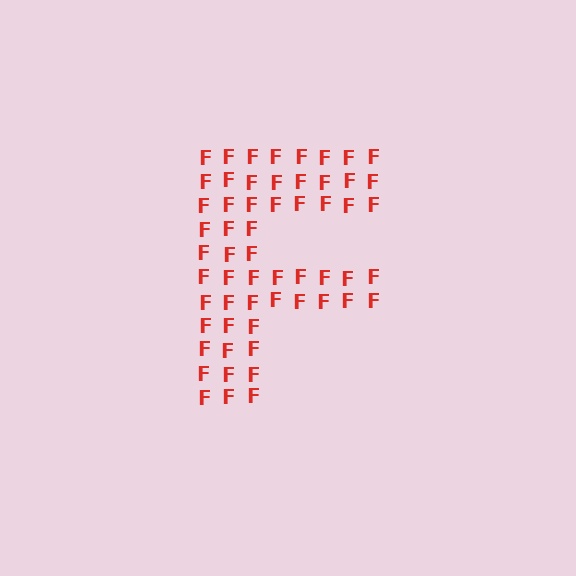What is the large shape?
The large shape is the letter F.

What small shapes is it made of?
It is made of small letter F's.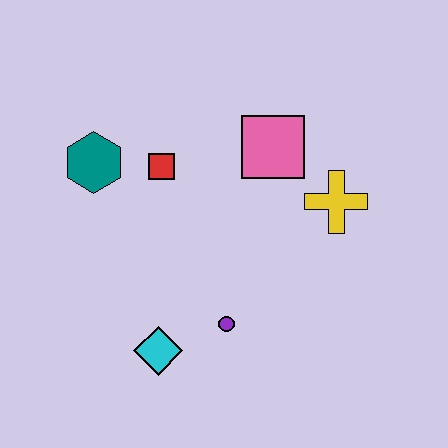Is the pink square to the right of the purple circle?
Yes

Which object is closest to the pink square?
The yellow cross is closest to the pink square.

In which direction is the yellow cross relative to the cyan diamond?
The yellow cross is to the right of the cyan diamond.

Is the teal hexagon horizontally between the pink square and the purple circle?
No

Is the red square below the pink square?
Yes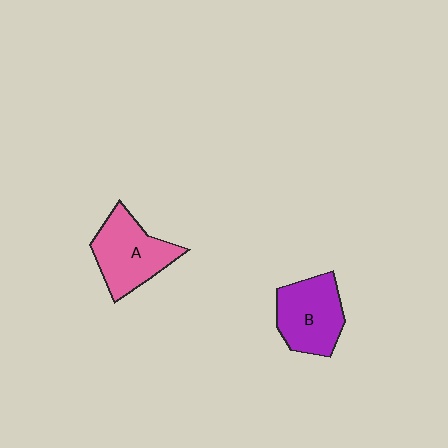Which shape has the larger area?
Shape A (pink).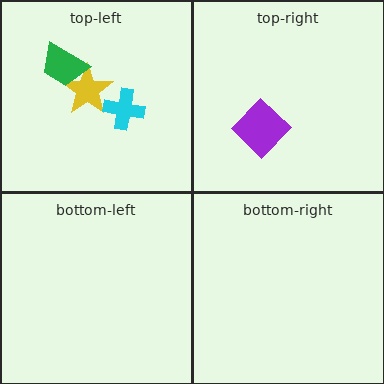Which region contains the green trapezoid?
The top-left region.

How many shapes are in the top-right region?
1.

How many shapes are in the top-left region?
3.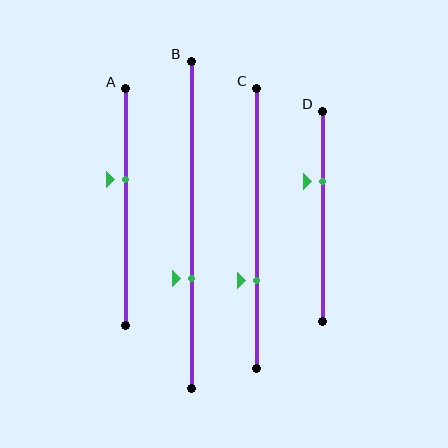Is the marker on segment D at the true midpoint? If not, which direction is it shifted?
No, the marker on segment D is shifted upward by about 17% of the segment length.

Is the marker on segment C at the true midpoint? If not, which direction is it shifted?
No, the marker on segment C is shifted downward by about 19% of the segment length.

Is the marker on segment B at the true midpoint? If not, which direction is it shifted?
No, the marker on segment B is shifted downward by about 16% of the segment length.